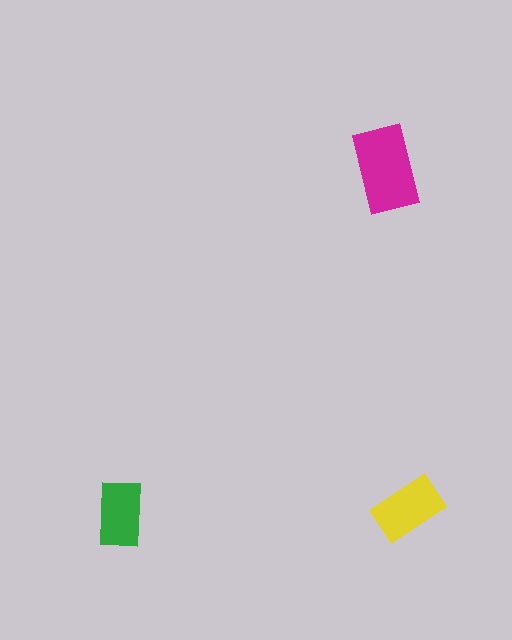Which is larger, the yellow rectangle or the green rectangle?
The yellow one.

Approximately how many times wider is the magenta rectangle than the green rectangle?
About 1.5 times wider.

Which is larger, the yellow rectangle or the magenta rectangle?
The magenta one.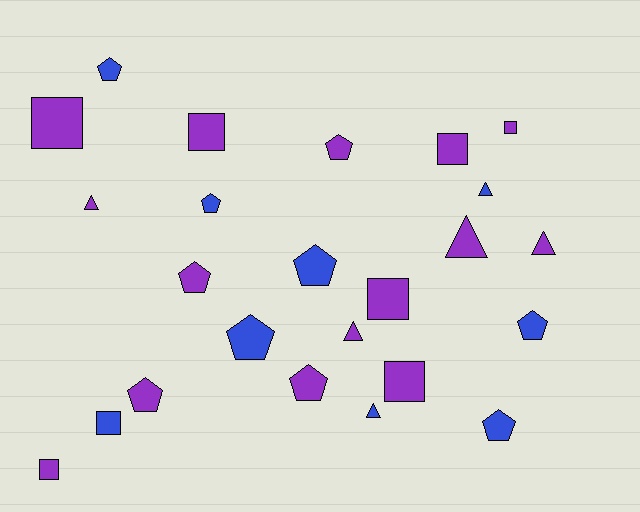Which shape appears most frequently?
Pentagon, with 10 objects.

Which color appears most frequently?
Purple, with 15 objects.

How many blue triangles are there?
There are 2 blue triangles.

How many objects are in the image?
There are 24 objects.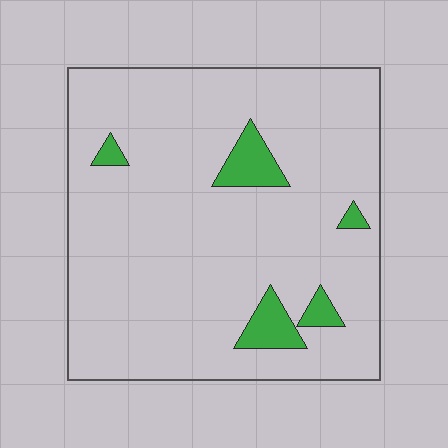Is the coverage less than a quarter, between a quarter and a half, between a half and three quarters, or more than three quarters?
Less than a quarter.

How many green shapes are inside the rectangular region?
5.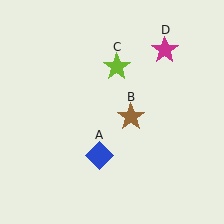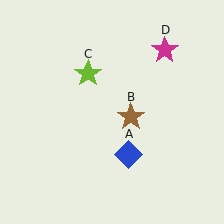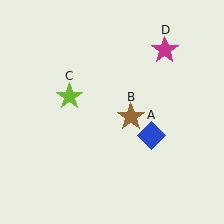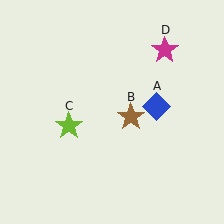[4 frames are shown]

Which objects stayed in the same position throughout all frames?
Brown star (object B) and magenta star (object D) remained stationary.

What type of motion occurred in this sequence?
The blue diamond (object A), lime star (object C) rotated counterclockwise around the center of the scene.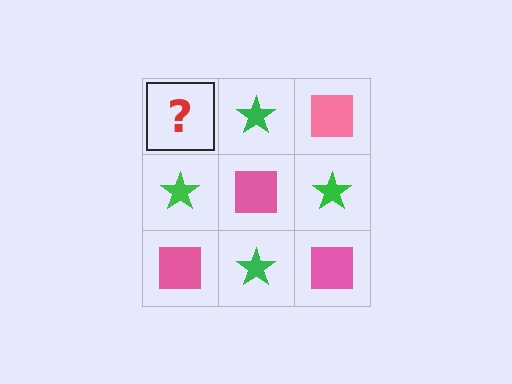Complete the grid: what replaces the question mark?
The question mark should be replaced with a pink square.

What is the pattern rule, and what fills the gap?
The rule is that it alternates pink square and green star in a checkerboard pattern. The gap should be filled with a pink square.